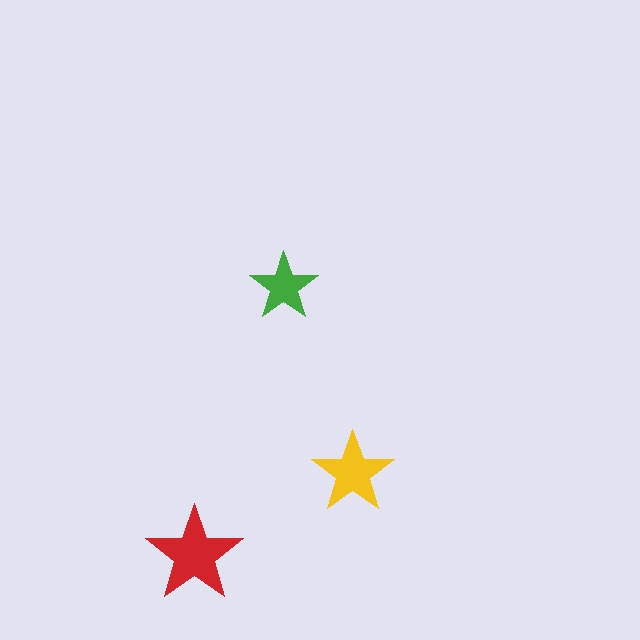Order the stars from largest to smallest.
the red one, the yellow one, the green one.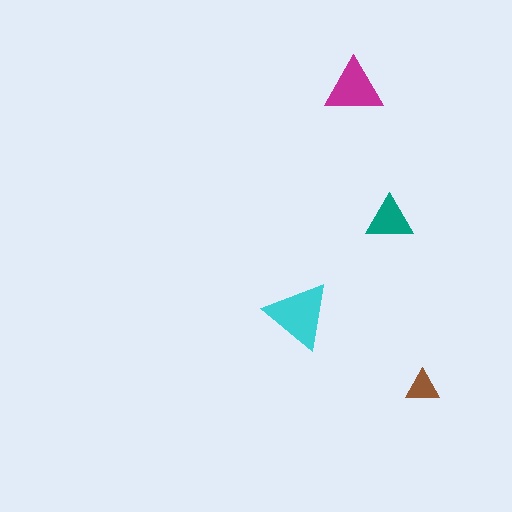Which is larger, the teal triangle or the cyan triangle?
The cyan one.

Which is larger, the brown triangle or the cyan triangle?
The cyan one.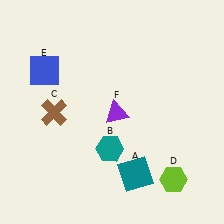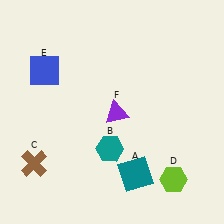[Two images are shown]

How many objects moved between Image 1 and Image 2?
1 object moved between the two images.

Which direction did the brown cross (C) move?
The brown cross (C) moved down.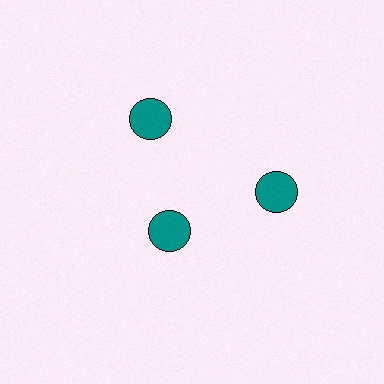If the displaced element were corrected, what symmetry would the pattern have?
It would have 3-fold rotational symmetry — the pattern would map onto itself every 120 degrees.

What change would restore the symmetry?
The symmetry would be restored by moving it outward, back onto the ring so that all 3 circles sit at equal angles and equal distance from the center.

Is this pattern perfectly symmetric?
No. The 3 teal circles are arranged in a ring, but one element near the 7 o'clock position is pulled inward toward the center, breaking the 3-fold rotational symmetry.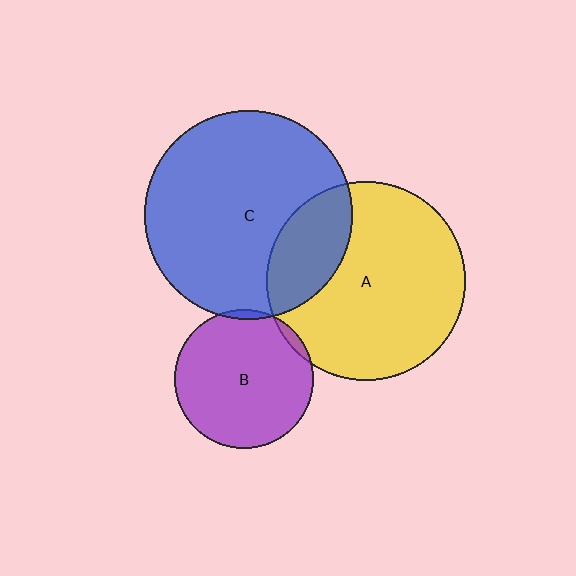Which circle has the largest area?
Circle C (blue).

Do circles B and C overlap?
Yes.